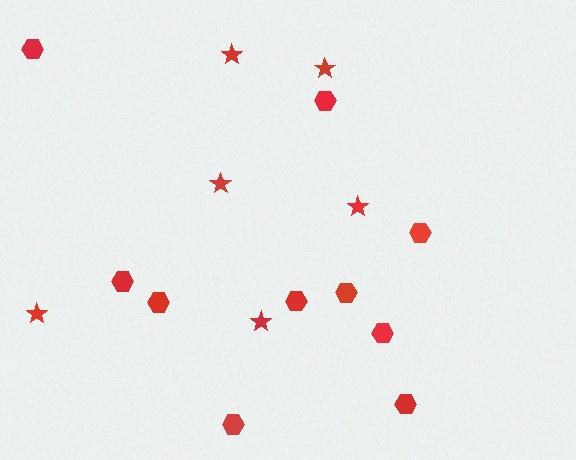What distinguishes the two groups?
There are 2 groups: one group of stars (6) and one group of hexagons (10).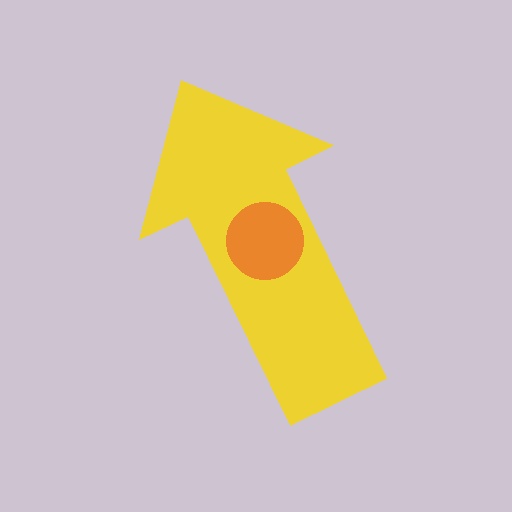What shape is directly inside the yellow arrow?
The orange circle.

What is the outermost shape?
The yellow arrow.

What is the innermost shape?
The orange circle.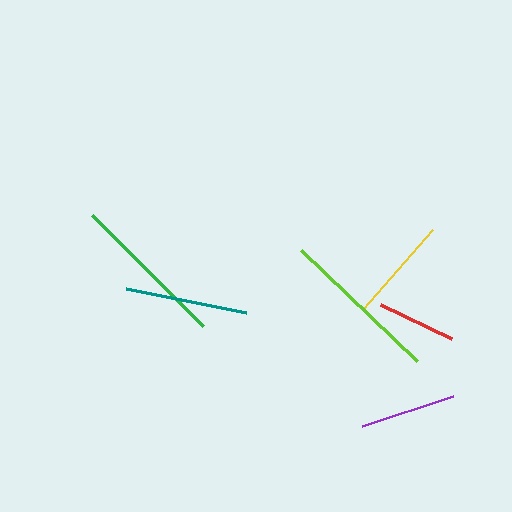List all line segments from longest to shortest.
From longest to shortest: lime, green, teal, yellow, purple, red.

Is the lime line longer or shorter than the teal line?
The lime line is longer than the teal line.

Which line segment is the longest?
The lime line is the longest at approximately 161 pixels.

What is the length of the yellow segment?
The yellow segment is approximately 106 pixels long.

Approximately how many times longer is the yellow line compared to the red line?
The yellow line is approximately 1.3 times the length of the red line.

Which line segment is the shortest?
The red line is the shortest at approximately 78 pixels.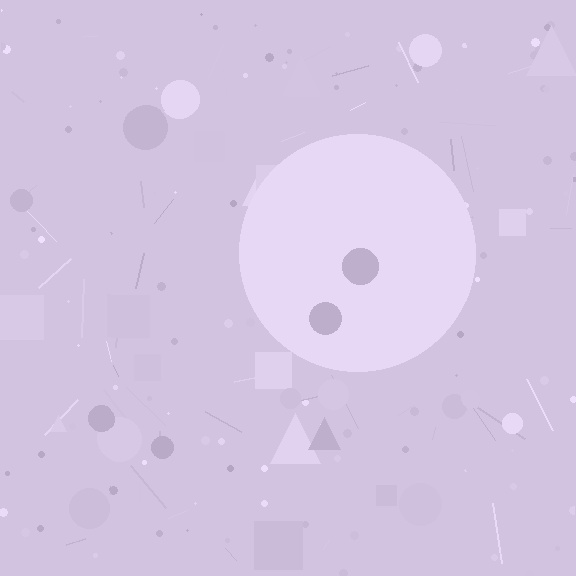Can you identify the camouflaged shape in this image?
The camouflaged shape is a circle.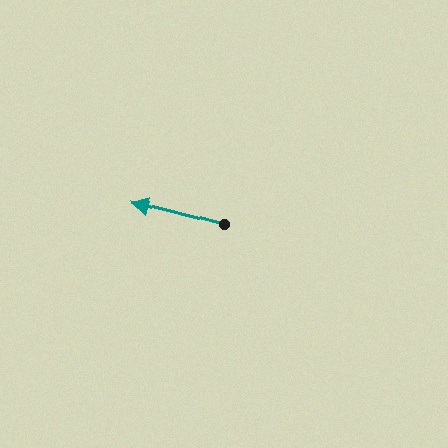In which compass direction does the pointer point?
West.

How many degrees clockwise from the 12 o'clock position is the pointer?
Approximately 285 degrees.